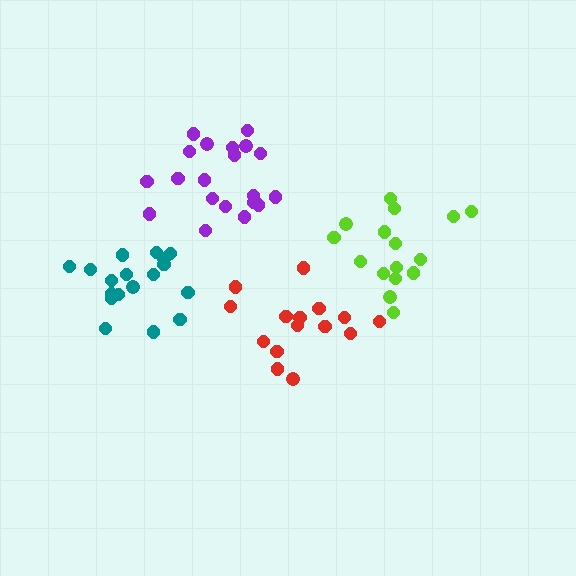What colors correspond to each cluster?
The clusters are colored: lime, purple, teal, red.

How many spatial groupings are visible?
There are 4 spatial groupings.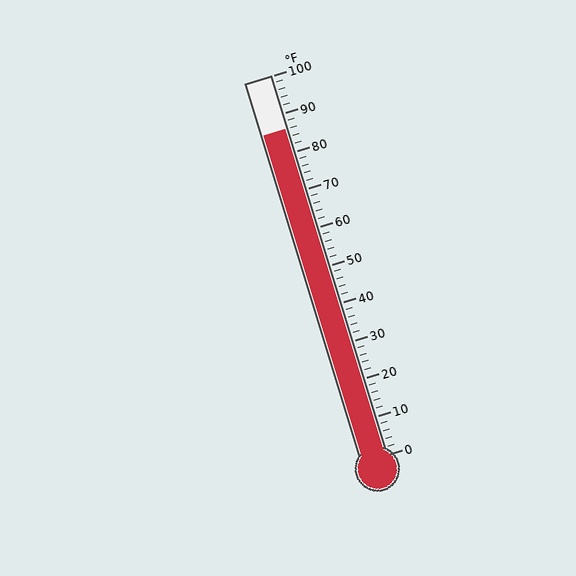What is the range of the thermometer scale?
The thermometer scale ranges from 0°F to 100°F.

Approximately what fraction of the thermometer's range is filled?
The thermometer is filled to approximately 85% of its range.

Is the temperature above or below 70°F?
The temperature is above 70°F.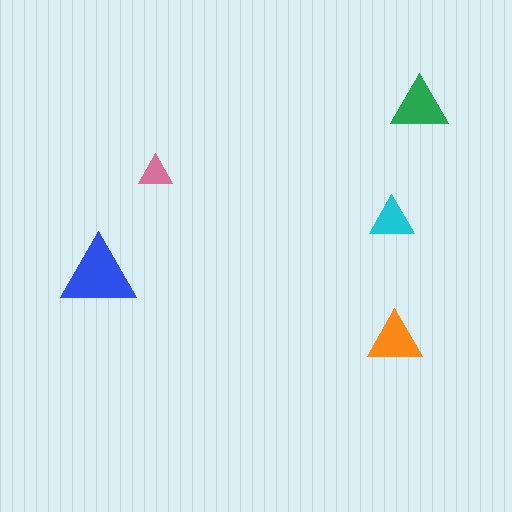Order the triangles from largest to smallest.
the blue one, the green one, the orange one, the cyan one, the pink one.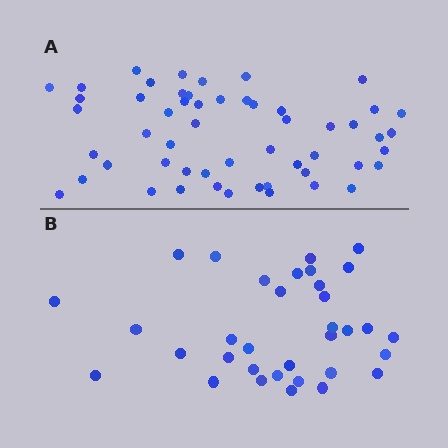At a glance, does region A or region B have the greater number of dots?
Region A (the top region) has more dots.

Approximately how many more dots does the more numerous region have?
Region A has approximately 20 more dots than region B.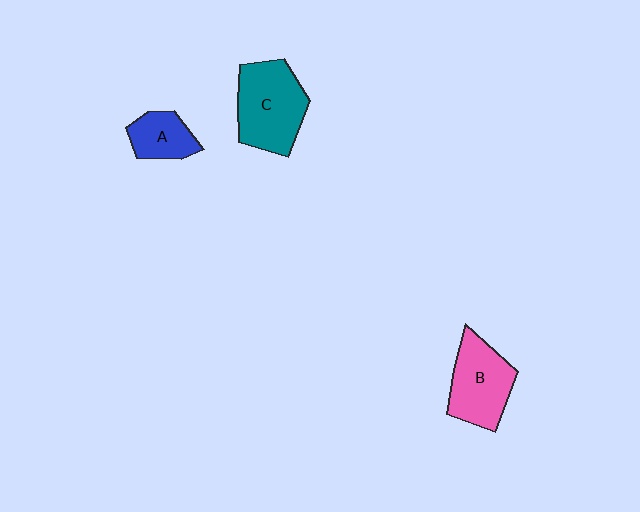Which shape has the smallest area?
Shape A (blue).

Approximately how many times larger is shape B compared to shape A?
Approximately 1.7 times.